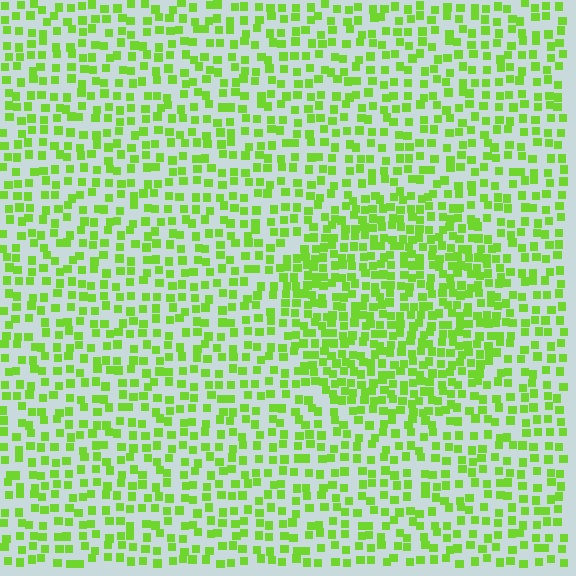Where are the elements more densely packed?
The elements are more densely packed inside the circle boundary.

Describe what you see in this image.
The image contains small lime elements arranged at two different densities. A circle-shaped region is visible where the elements are more densely packed than the surrounding area.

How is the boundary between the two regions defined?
The boundary is defined by a change in element density (approximately 1.7x ratio). All elements are the same color, size, and shape.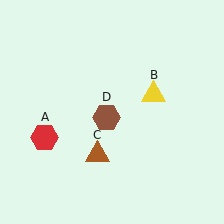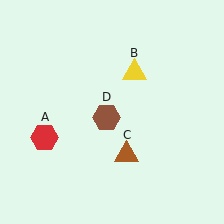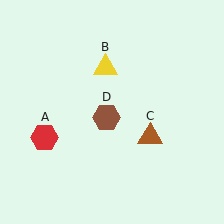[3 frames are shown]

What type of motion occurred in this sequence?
The yellow triangle (object B), brown triangle (object C) rotated counterclockwise around the center of the scene.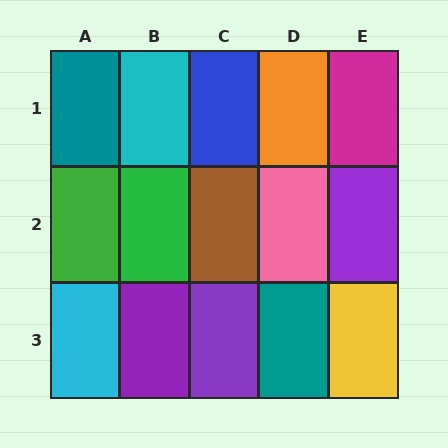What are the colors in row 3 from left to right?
Cyan, purple, purple, teal, yellow.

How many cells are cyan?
2 cells are cyan.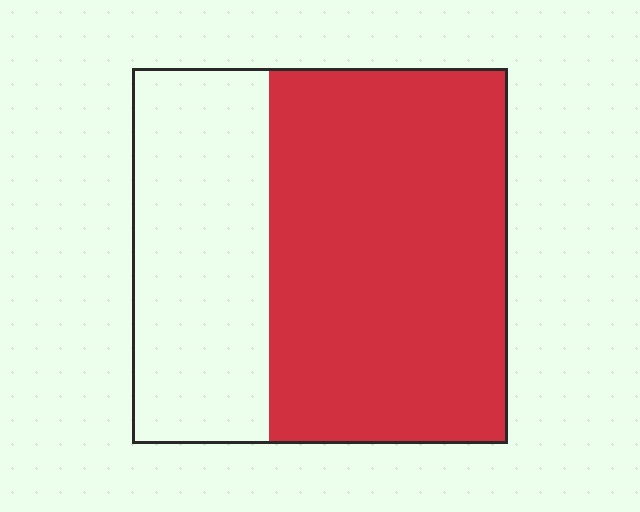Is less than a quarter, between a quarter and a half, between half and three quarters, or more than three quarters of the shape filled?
Between half and three quarters.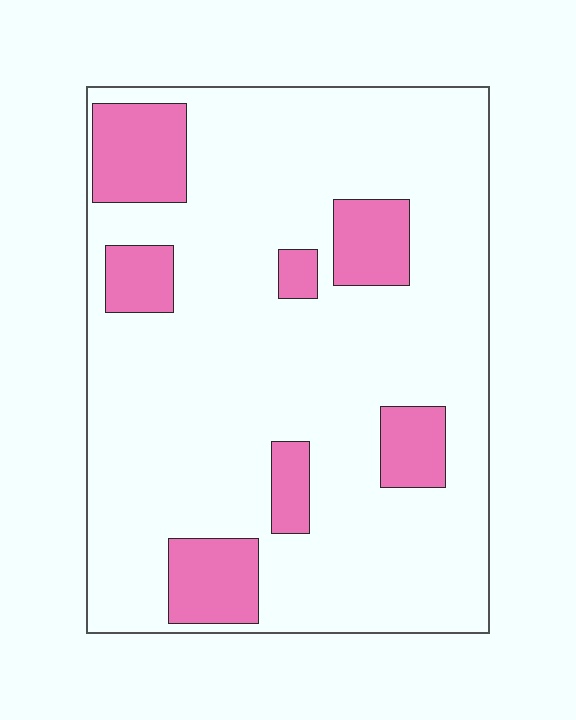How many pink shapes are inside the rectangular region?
7.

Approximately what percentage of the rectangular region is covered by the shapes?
Approximately 20%.